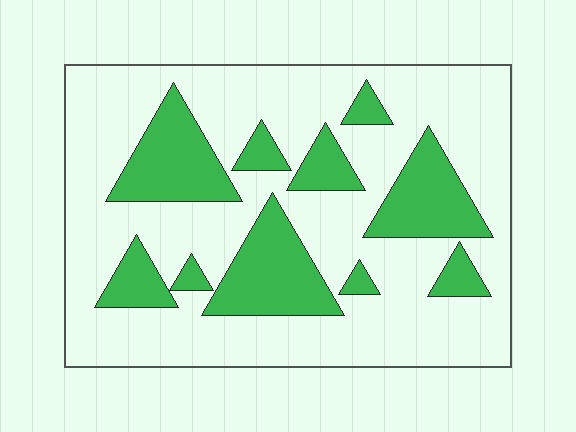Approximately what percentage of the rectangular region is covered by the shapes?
Approximately 25%.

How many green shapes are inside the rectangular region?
10.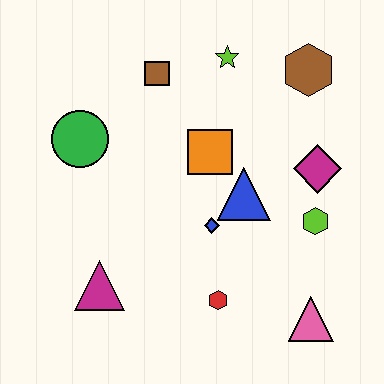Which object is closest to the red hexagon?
The blue diamond is closest to the red hexagon.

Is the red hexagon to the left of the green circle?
No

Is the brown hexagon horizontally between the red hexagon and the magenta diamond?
Yes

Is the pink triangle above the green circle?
No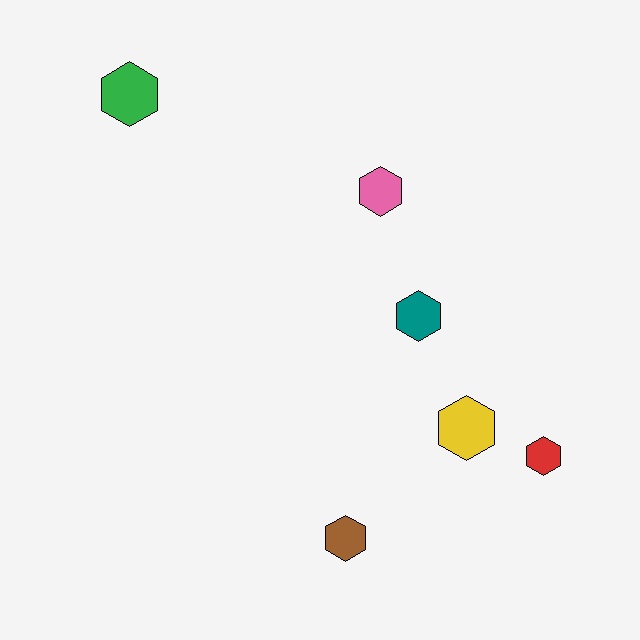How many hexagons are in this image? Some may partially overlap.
There are 6 hexagons.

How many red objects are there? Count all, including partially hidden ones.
There is 1 red object.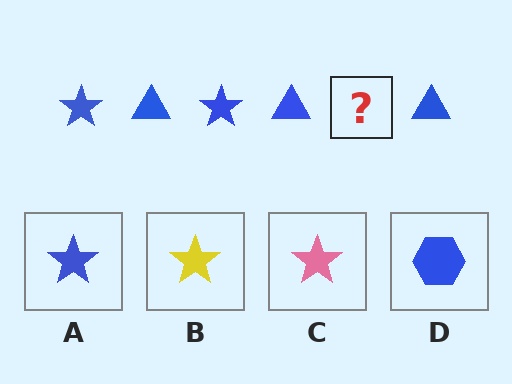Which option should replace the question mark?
Option A.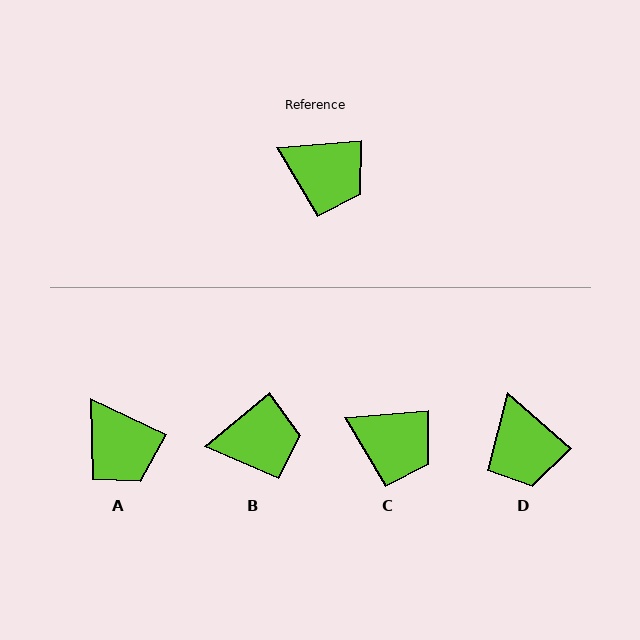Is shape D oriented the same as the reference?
No, it is off by about 45 degrees.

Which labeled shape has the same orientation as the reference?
C.